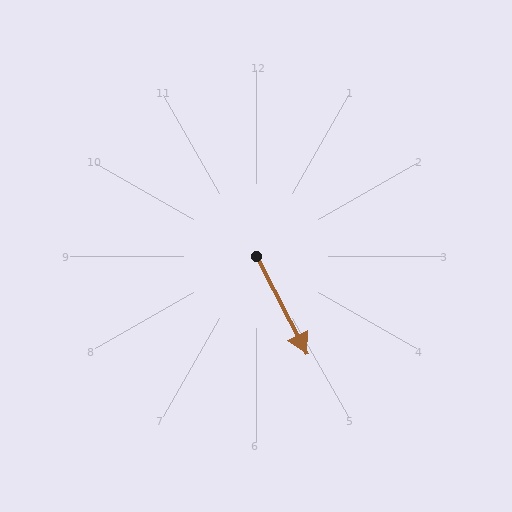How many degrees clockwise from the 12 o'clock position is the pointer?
Approximately 153 degrees.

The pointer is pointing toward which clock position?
Roughly 5 o'clock.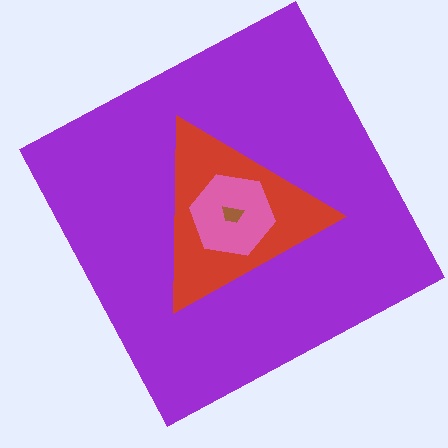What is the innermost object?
The brown trapezoid.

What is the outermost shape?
The purple square.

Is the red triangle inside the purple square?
Yes.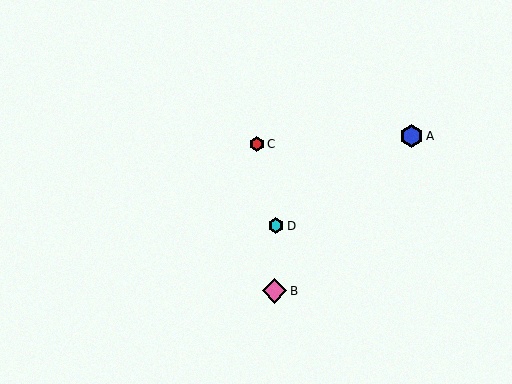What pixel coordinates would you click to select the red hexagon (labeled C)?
Click at (257, 144) to select the red hexagon C.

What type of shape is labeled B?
Shape B is a pink diamond.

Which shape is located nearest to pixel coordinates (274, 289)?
The pink diamond (labeled B) at (274, 291) is nearest to that location.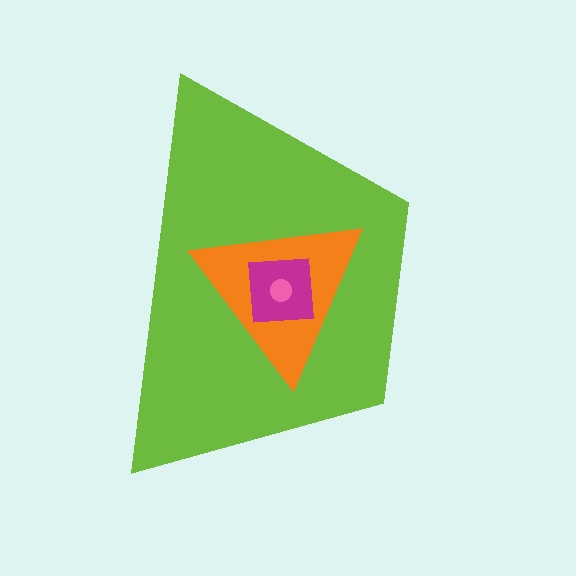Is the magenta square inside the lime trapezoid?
Yes.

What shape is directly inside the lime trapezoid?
The orange triangle.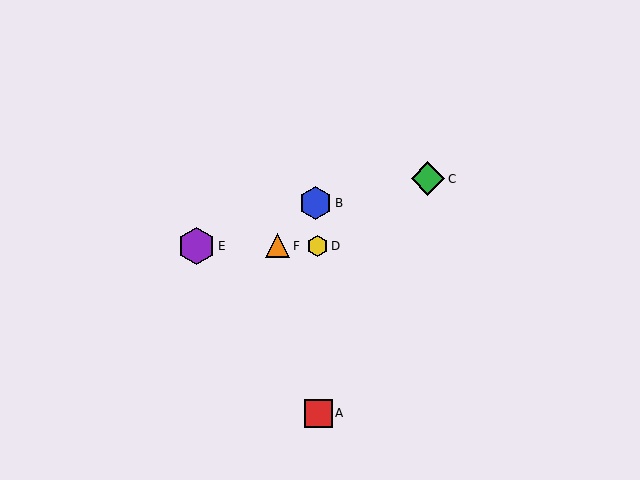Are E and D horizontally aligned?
Yes, both are at y≈246.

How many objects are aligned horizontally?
3 objects (D, E, F) are aligned horizontally.